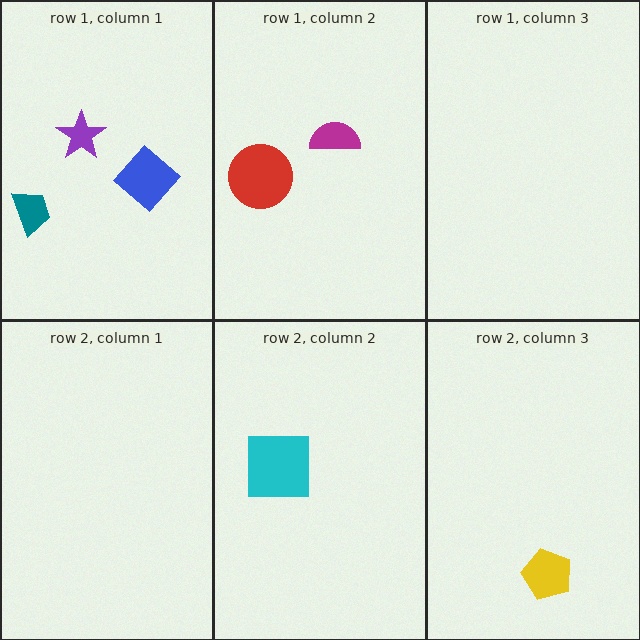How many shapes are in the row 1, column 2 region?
2.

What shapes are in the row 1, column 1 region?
The purple star, the teal trapezoid, the blue diamond.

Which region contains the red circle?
The row 1, column 2 region.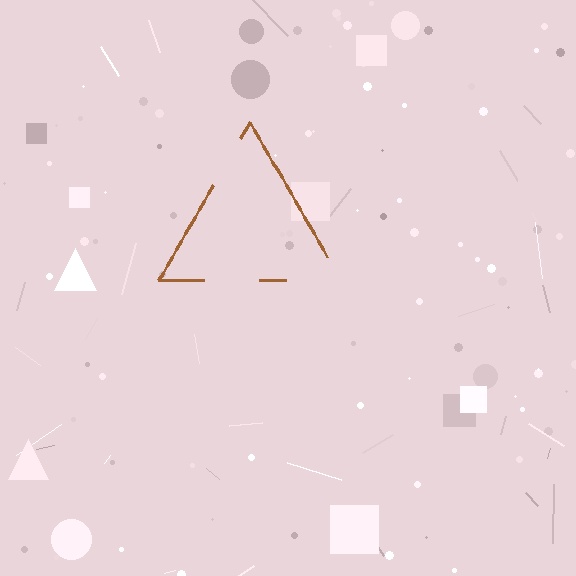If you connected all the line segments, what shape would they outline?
They would outline a triangle.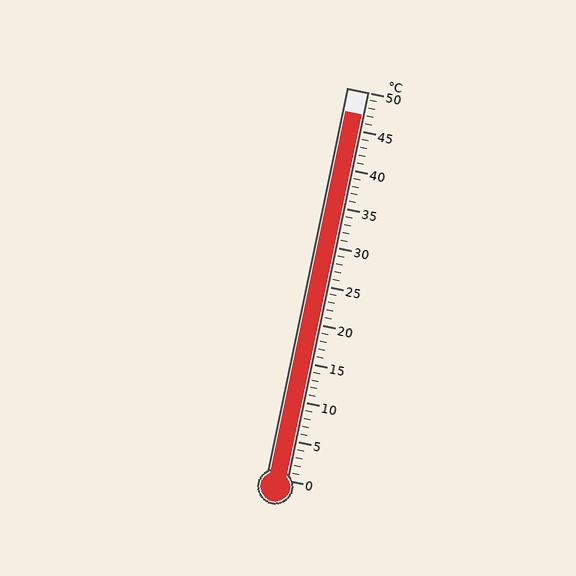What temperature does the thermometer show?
The thermometer shows approximately 47°C.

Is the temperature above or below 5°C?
The temperature is above 5°C.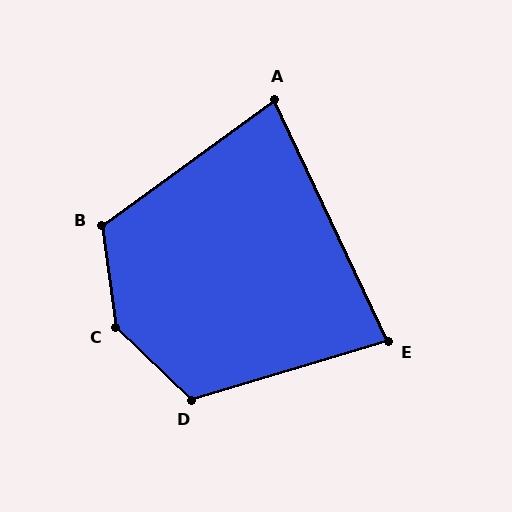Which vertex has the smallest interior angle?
A, at approximately 79 degrees.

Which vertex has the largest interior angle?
C, at approximately 141 degrees.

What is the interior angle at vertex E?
Approximately 81 degrees (acute).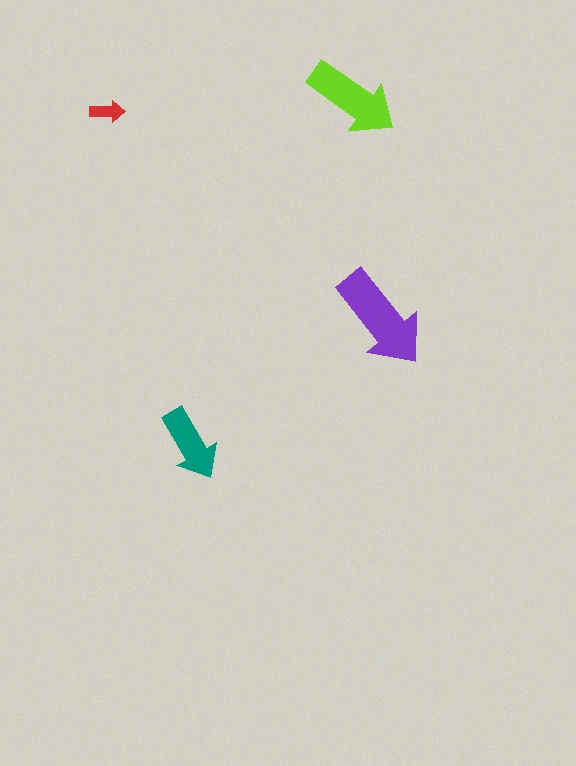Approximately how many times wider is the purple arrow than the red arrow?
About 3 times wider.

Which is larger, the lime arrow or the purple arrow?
The purple one.